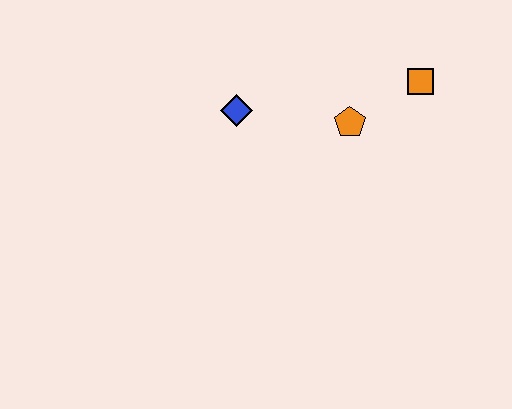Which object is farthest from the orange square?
The blue diamond is farthest from the orange square.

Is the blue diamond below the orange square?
Yes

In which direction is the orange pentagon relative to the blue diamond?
The orange pentagon is to the right of the blue diamond.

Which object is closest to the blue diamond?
The orange pentagon is closest to the blue diamond.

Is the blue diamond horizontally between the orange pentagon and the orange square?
No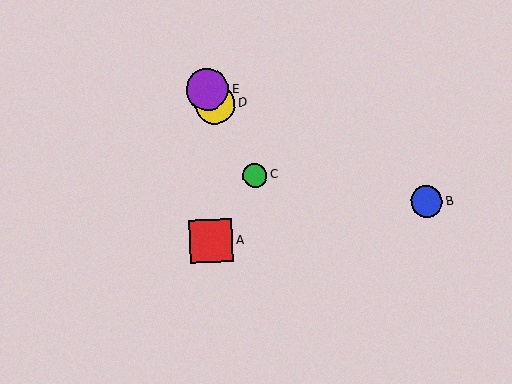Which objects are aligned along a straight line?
Objects C, D, E are aligned along a straight line.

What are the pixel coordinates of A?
Object A is at (211, 241).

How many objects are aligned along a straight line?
3 objects (C, D, E) are aligned along a straight line.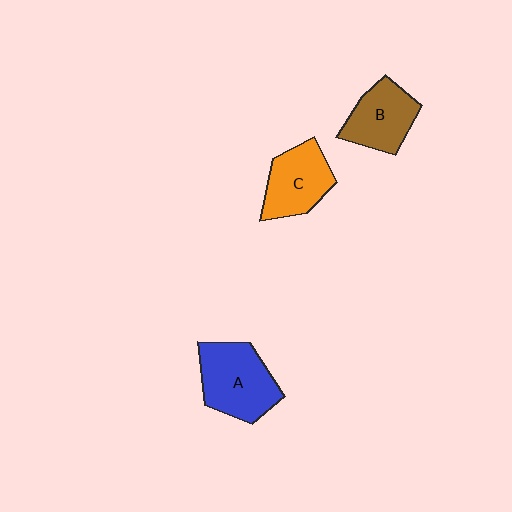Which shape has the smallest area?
Shape B (brown).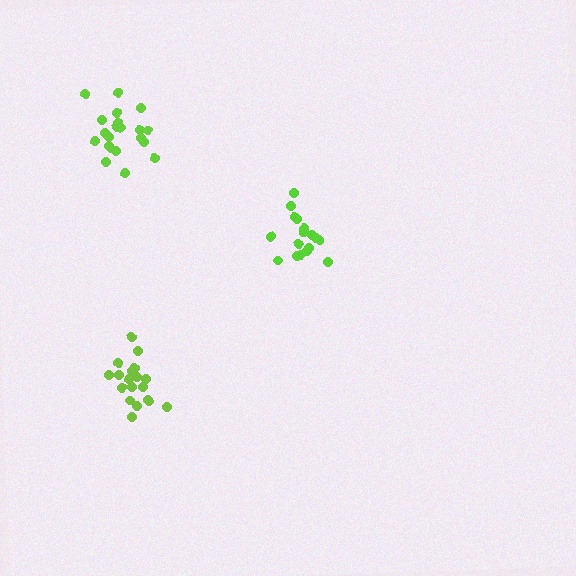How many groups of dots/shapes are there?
There are 3 groups.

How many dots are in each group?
Group 1: 17 dots, Group 2: 20 dots, Group 3: 21 dots (58 total).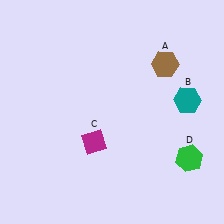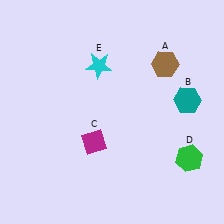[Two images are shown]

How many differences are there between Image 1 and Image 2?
There is 1 difference between the two images.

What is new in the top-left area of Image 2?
A cyan star (E) was added in the top-left area of Image 2.